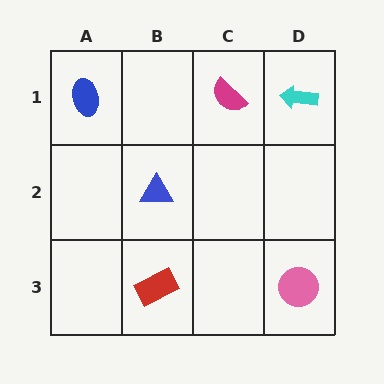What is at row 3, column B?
A red rectangle.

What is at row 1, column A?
A blue ellipse.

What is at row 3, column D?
A pink circle.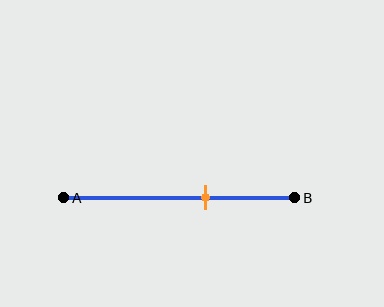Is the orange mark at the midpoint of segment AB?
No, the mark is at about 60% from A, not at the 50% midpoint.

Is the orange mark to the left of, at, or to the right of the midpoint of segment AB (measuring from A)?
The orange mark is to the right of the midpoint of segment AB.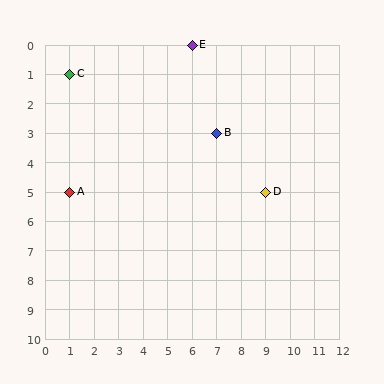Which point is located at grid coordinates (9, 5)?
Point D is at (9, 5).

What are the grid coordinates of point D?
Point D is at grid coordinates (9, 5).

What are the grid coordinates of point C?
Point C is at grid coordinates (1, 1).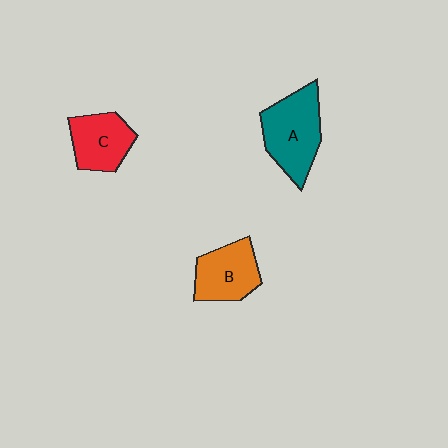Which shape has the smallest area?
Shape C (red).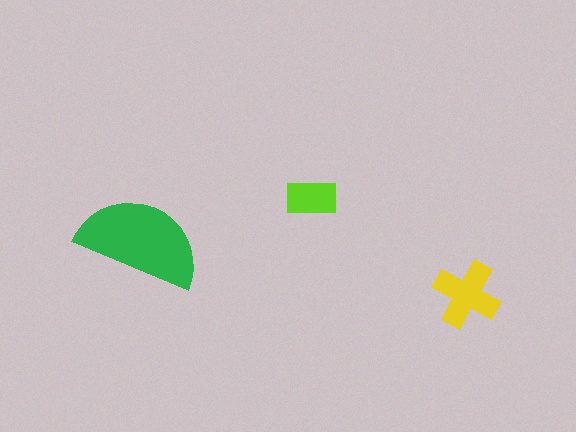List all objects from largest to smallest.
The green semicircle, the yellow cross, the lime rectangle.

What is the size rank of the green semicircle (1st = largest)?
1st.